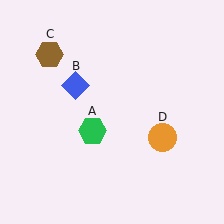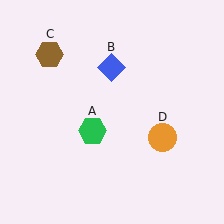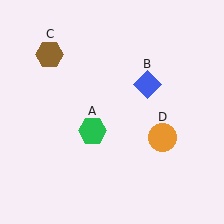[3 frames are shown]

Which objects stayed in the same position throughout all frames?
Green hexagon (object A) and brown hexagon (object C) and orange circle (object D) remained stationary.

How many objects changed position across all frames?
1 object changed position: blue diamond (object B).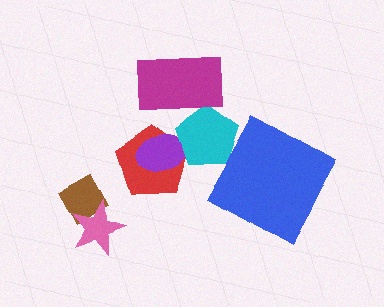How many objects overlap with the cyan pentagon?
3 objects overlap with the cyan pentagon.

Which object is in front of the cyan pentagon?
The magenta rectangle is in front of the cyan pentagon.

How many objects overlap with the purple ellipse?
2 objects overlap with the purple ellipse.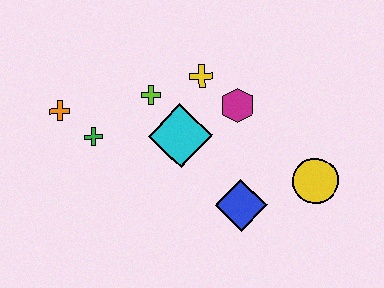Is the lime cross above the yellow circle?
Yes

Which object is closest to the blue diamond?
The yellow circle is closest to the blue diamond.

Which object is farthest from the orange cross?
The yellow circle is farthest from the orange cross.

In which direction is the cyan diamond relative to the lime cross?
The cyan diamond is below the lime cross.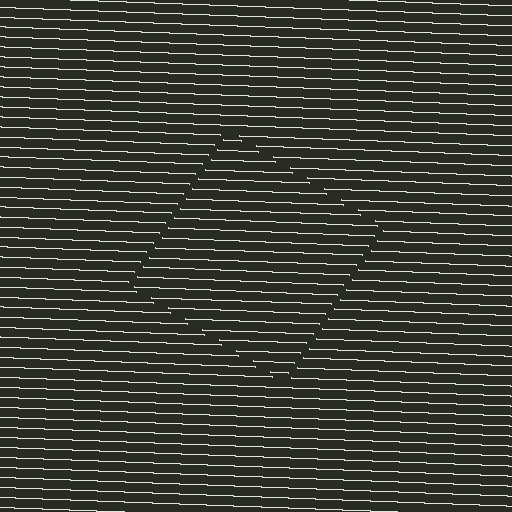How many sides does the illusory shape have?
4 sides — the line-ends trace a square.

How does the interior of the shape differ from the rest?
The interior of the shape contains the same grating, shifted by half a period — the contour is defined by the phase discontinuity where line-ends from the inner and outer gratings abut.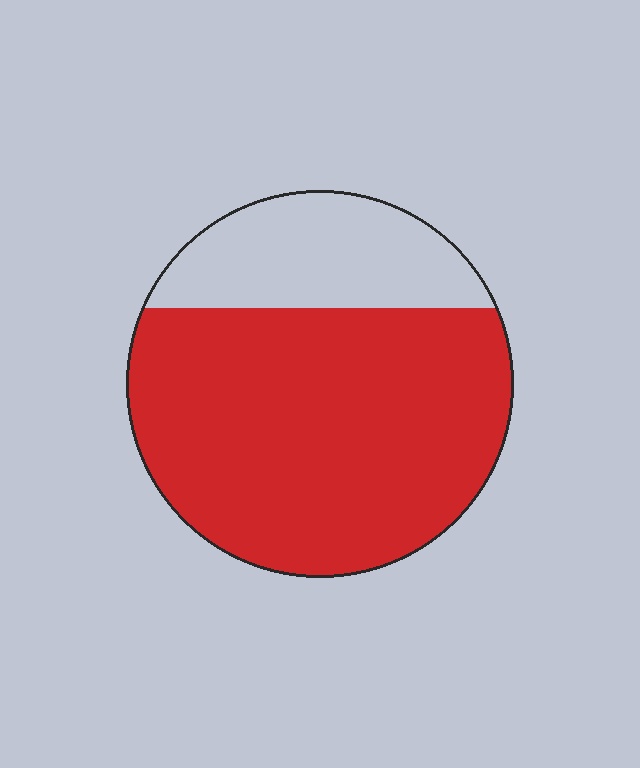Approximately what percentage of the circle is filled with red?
Approximately 75%.